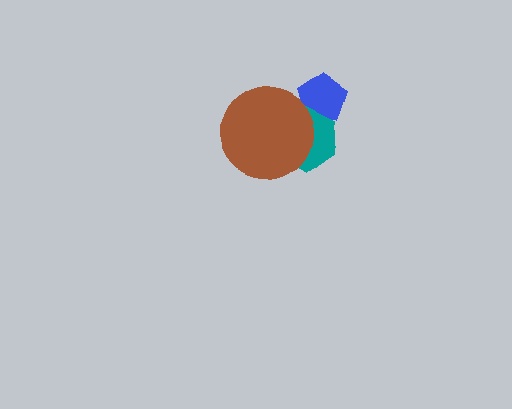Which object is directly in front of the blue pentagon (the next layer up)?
The teal hexagon is directly in front of the blue pentagon.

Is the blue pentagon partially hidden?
Yes, it is partially covered by another shape.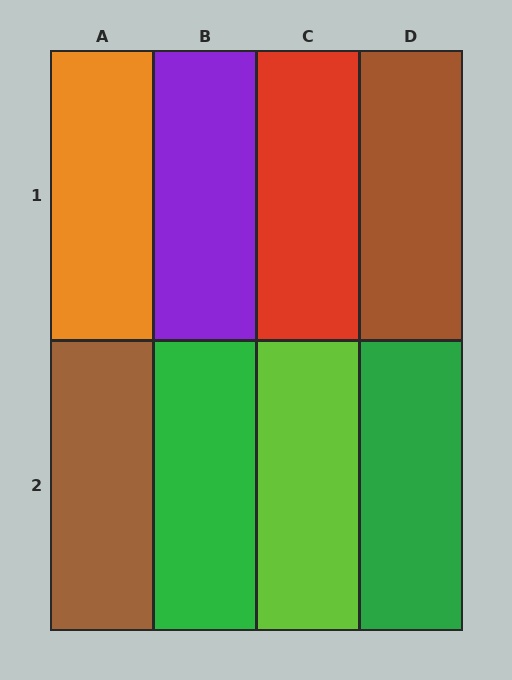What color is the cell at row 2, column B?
Green.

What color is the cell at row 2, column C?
Lime.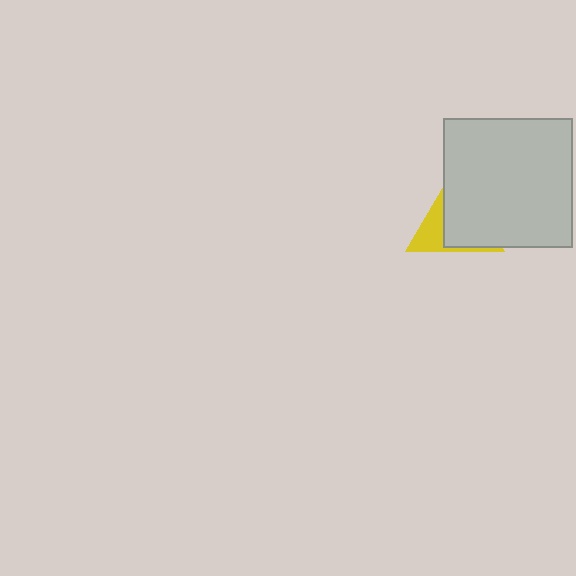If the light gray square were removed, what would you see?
You would see the complete yellow triangle.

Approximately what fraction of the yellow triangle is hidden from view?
Roughly 65% of the yellow triangle is hidden behind the light gray square.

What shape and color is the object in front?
The object in front is a light gray square.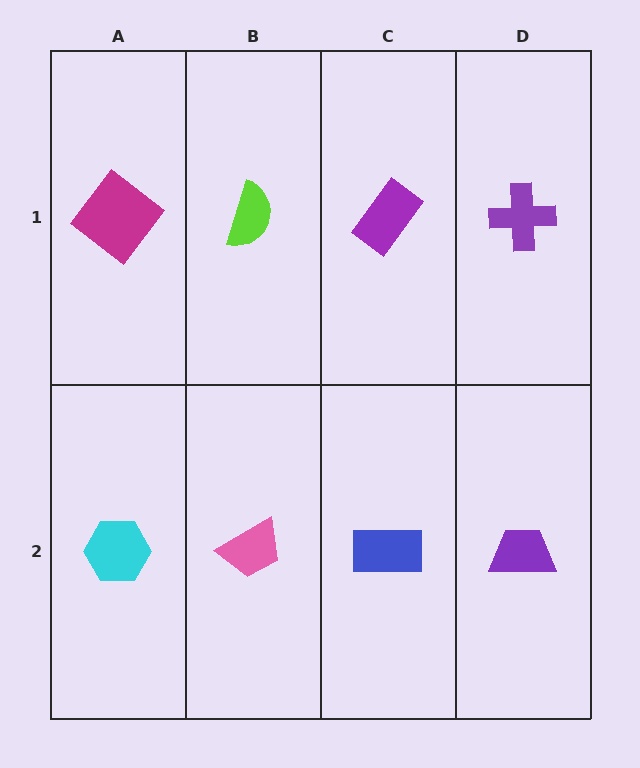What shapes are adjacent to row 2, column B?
A lime semicircle (row 1, column B), a cyan hexagon (row 2, column A), a blue rectangle (row 2, column C).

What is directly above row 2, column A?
A magenta diamond.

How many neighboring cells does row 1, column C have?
3.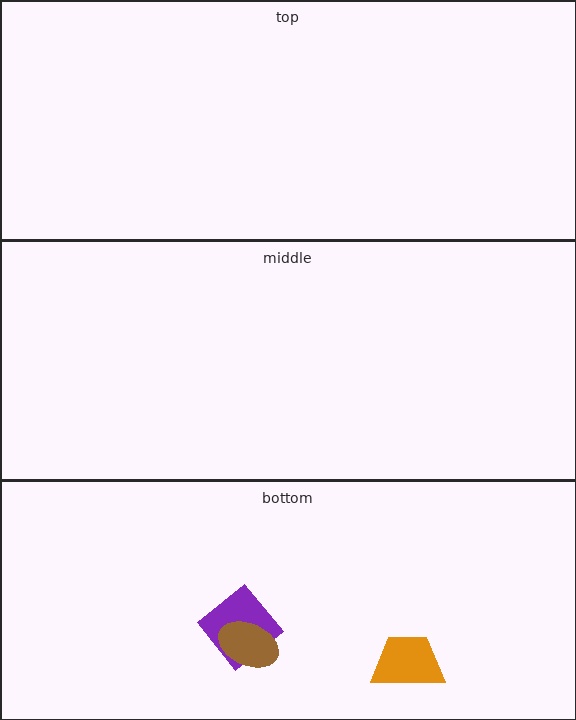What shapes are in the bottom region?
The orange trapezoid, the purple diamond, the brown ellipse.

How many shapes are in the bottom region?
3.